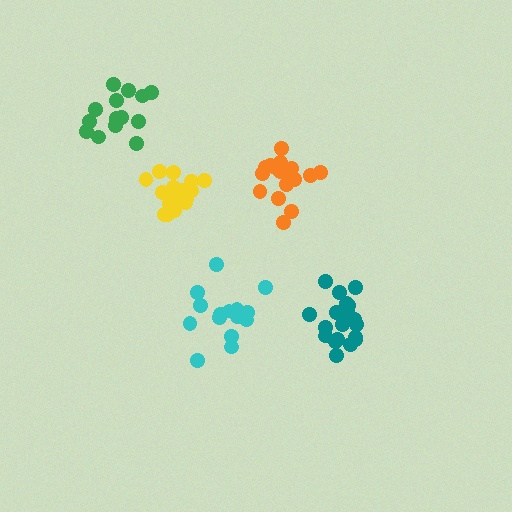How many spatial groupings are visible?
There are 5 spatial groupings.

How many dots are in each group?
Group 1: 19 dots, Group 2: 20 dots, Group 3: 15 dots, Group 4: 14 dots, Group 5: 18 dots (86 total).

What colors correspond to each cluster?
The clusters are colored: yellow, teal, cyan, green, orange.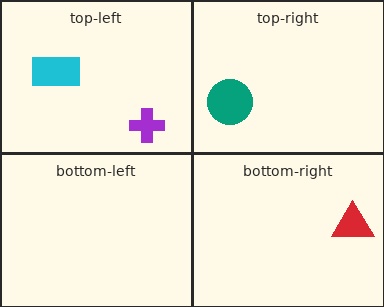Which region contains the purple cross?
The top-left region.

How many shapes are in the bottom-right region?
1.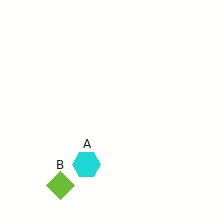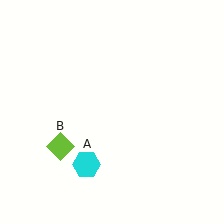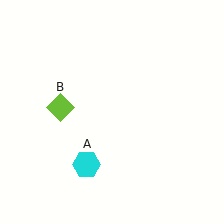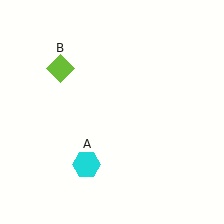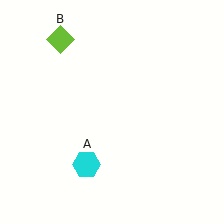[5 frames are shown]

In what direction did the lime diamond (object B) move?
The lime diamond (object B) moved up.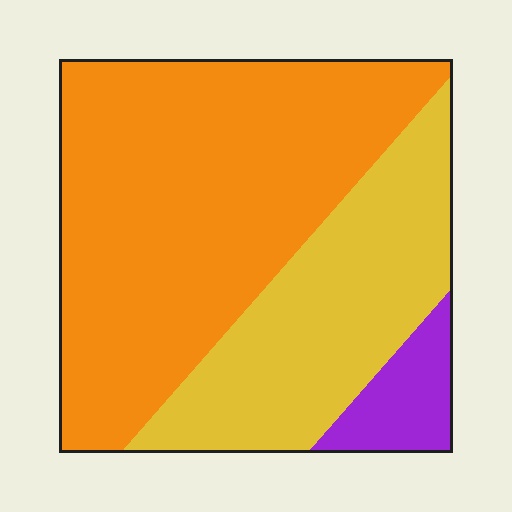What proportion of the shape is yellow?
Yellow takes up about one third (1/3) of the shape.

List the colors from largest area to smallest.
From largest to smallest: orange, yellow, purple.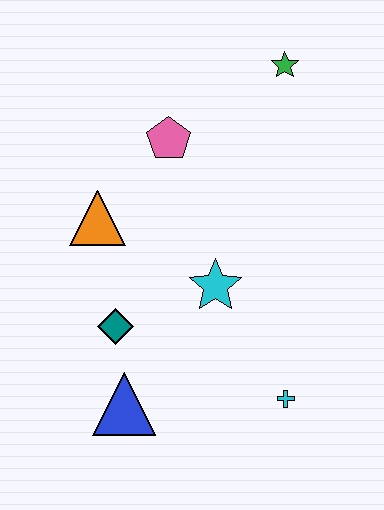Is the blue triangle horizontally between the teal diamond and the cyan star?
Yes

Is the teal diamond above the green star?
No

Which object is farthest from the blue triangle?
The green star is farthest from the blue triangle.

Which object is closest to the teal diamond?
The blue triangle is closest to the teal diamond.